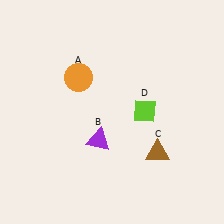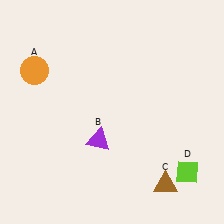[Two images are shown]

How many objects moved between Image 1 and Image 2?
3 objects moved between the two images.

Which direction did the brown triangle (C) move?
The brown triangle (C) moved down.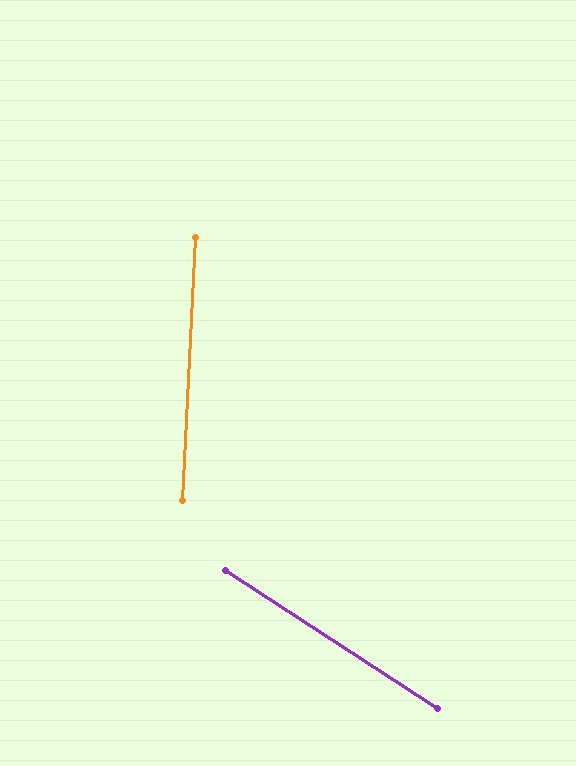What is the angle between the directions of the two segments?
Approximately 60 degrees.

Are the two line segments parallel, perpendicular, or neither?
Neither parallel nor perpendicular — they differ by about 60°.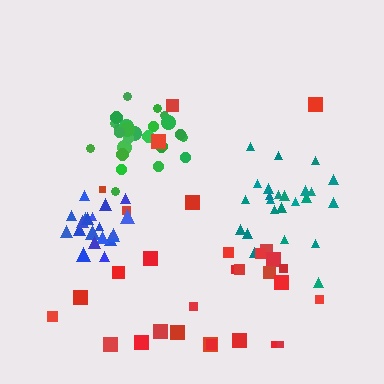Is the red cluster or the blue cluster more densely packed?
Blue.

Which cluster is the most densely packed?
Blue.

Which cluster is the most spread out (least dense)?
Red.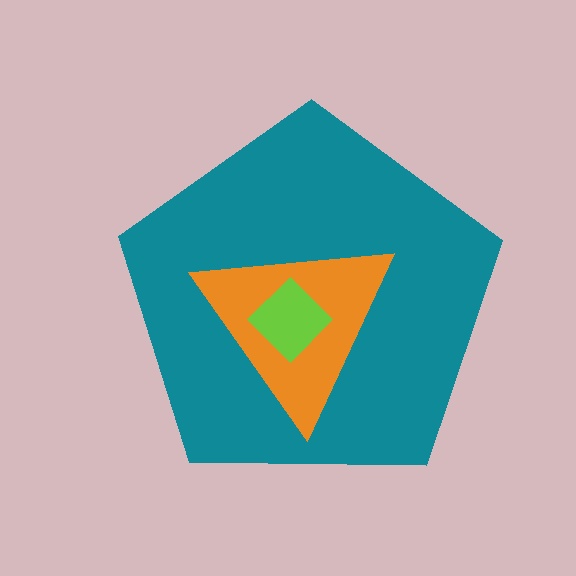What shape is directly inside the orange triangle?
The lime diamond.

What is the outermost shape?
The teal pentagon.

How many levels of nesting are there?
3.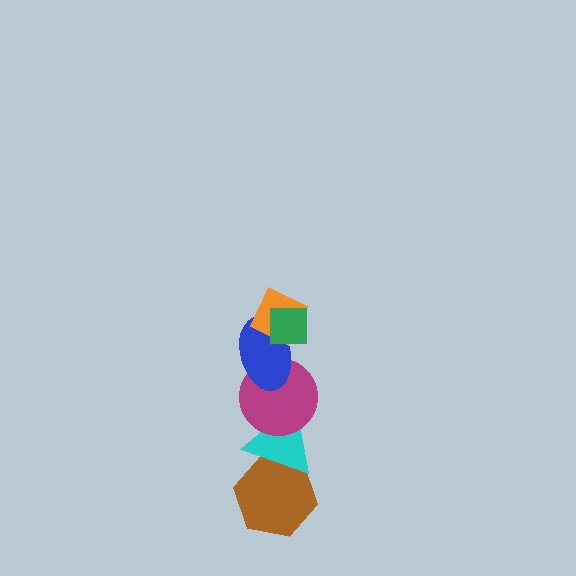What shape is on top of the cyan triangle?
The magenta circle is on top of the cyan triangle.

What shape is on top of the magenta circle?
The blue ellipse is on top of the magenta circle.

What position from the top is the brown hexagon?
The brown hexagon is 6th from the top.